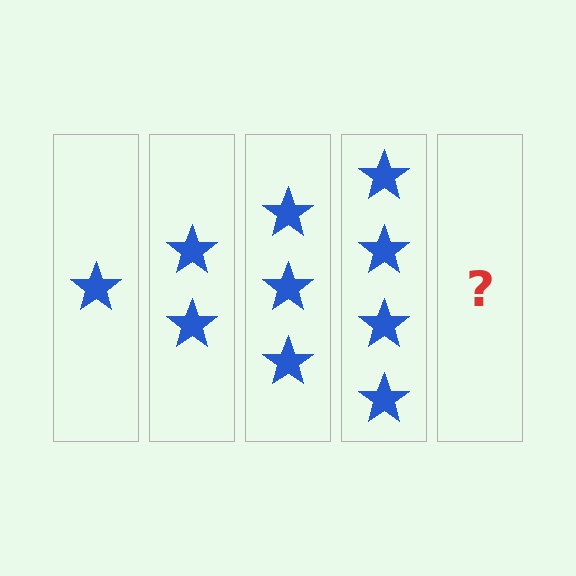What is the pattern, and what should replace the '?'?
The pattern is that each step adds one more star. The '?' should be 5 stars.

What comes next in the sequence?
The next element should be 5 stars.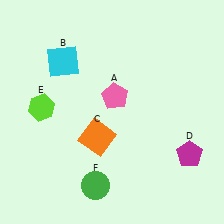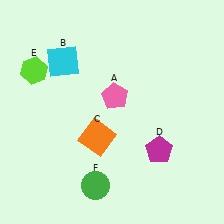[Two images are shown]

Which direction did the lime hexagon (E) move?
The lime hexagon (E) moved up.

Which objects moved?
The objects that moved are: the magenta pentagon (D), the lime hexagon (E).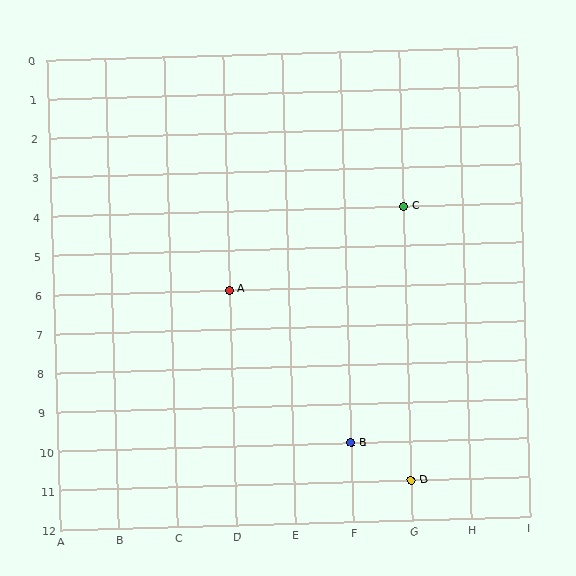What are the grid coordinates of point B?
Point B is at grid coordinates (F, 10).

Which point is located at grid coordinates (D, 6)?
Point A is at (D, 6).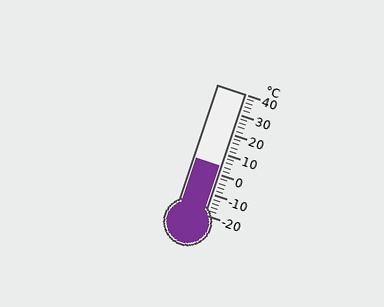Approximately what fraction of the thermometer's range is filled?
The thermometer is filled to approximately 40% of its range.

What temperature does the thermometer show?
The thermometer shows approximately 4°C.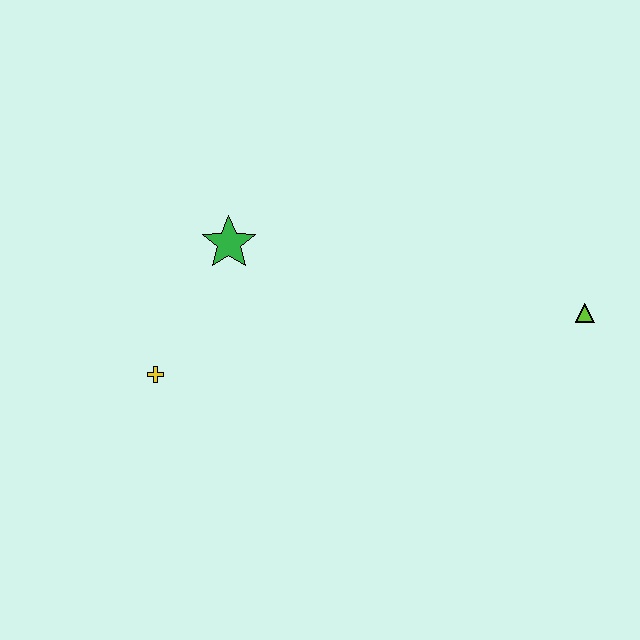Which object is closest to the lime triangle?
The green star is closest to the lime triangle.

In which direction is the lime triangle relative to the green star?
The lime triangle is to the right of the green star.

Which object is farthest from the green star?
The lime triangle is farthest from the green star.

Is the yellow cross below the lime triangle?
Yes